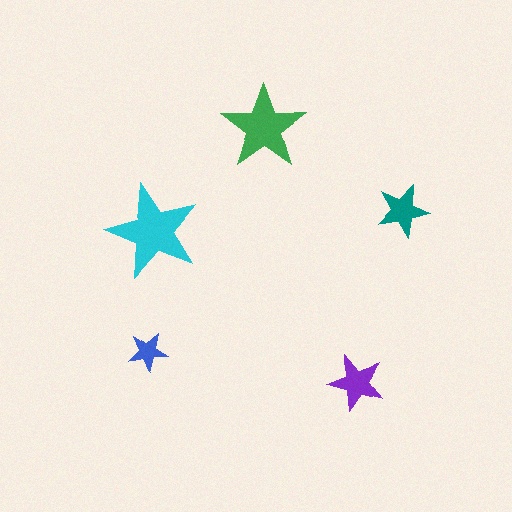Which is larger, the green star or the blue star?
The green one.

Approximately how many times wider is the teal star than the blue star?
About 1.5 times wider.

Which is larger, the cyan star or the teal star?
The cyan one.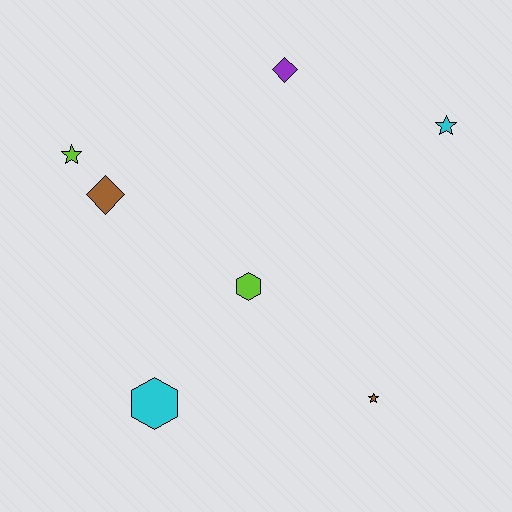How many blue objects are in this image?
There are no blue objects.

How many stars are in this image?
There are 3 stars.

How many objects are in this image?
There are 7 objects.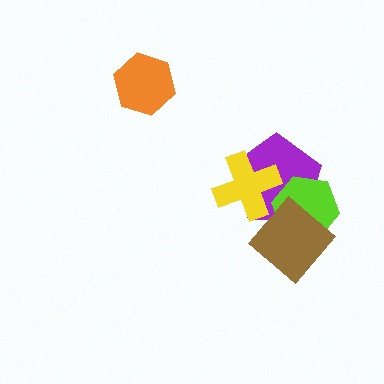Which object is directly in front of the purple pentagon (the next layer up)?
The lime hexagon is directly in front of the purple pentagon.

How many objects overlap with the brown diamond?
2 objects overlap with the brown diamond.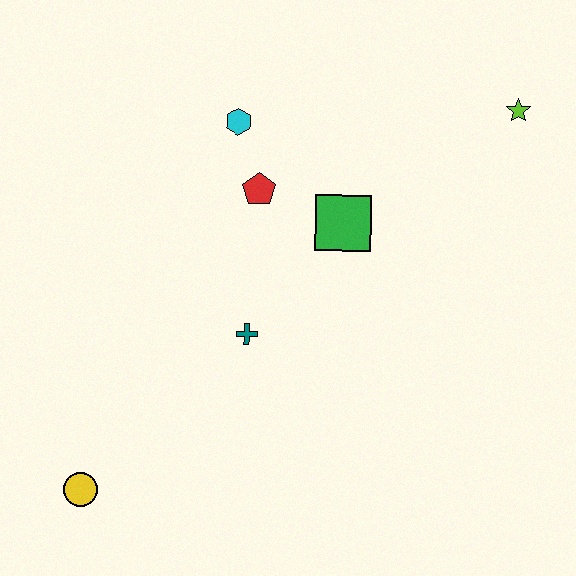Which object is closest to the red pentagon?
The cyan hexagon is closest to the red pentagon.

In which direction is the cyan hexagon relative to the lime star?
The cyan hexagon is to the left of the lime star.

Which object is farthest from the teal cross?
The lime star is farthest from the teal cross.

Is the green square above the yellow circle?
Yes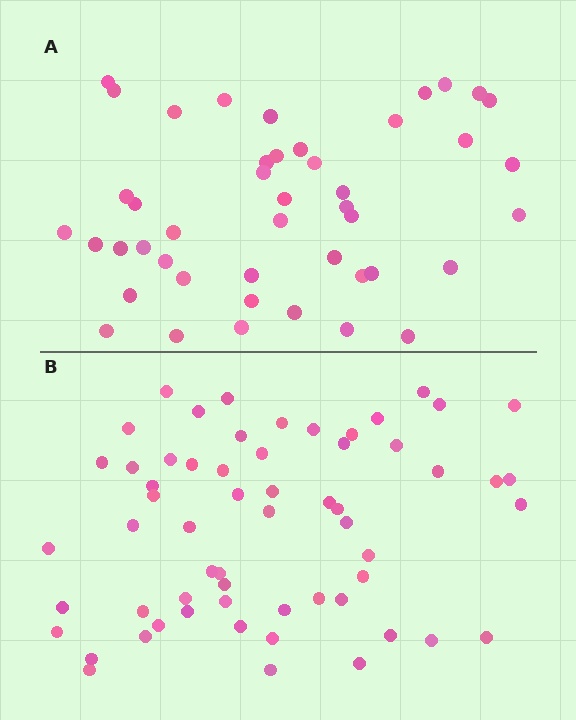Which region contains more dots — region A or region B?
Region B (the bottom region) has more dots.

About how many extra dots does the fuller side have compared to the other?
Region B has approximately 15 more dots than region A.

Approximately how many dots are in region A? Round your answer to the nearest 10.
About 40 dots. (The exact count is 45, which rounds to 40.)